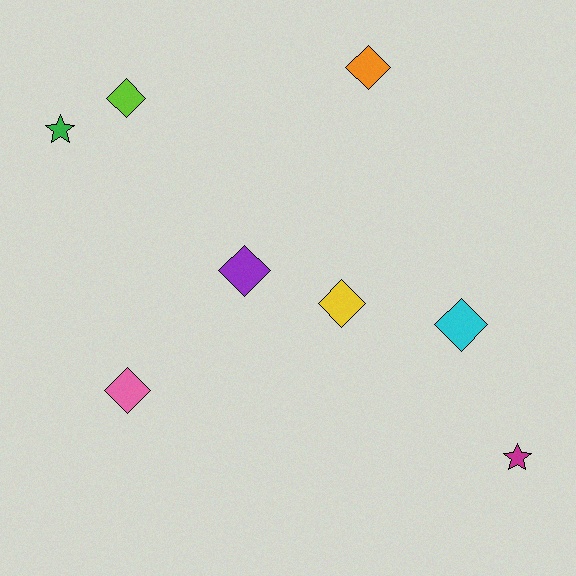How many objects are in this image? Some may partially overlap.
There are 8 objects.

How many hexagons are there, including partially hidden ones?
There are no hexagons.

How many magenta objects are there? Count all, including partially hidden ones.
There is 1 magenta object.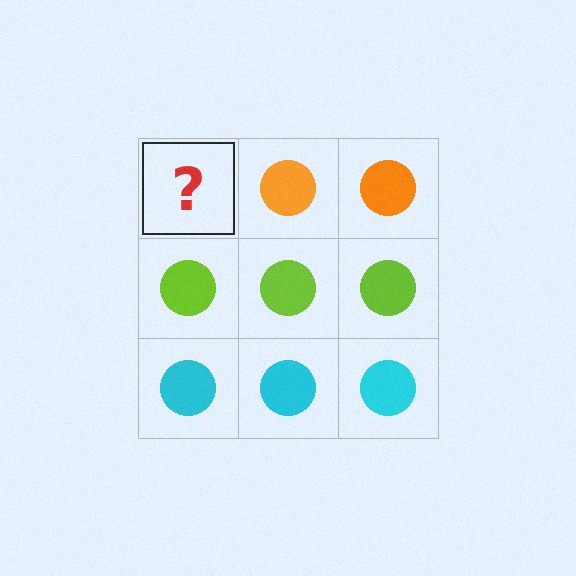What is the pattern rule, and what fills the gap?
The rule is that each row has a consistent color. The gap should be filled with an orange circle.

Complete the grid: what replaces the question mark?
The question mark should be replaced with an orange circle.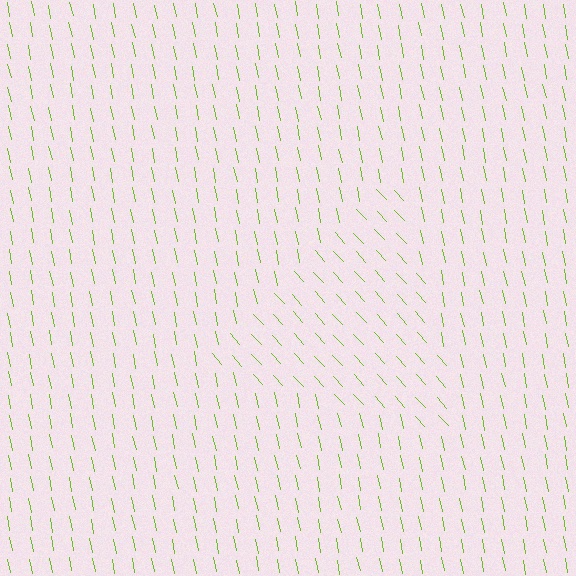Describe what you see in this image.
The image is filled with small lime line segments. A triangle region in the image has lines oriented differently from the surrounding lines, creating a visible texture boundary.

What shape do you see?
I see a triangle.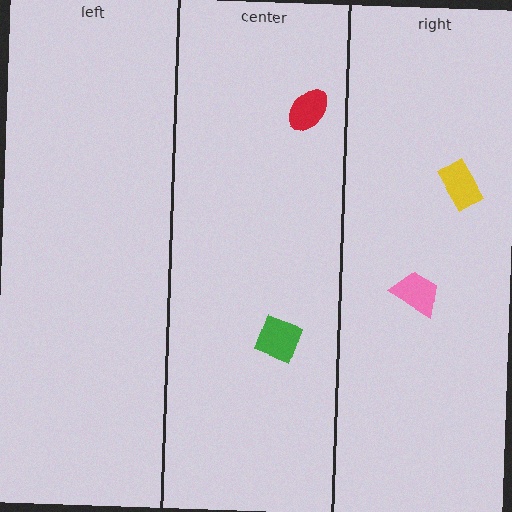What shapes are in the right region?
The yellow rectangle, the pink trapezoid.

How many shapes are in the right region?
2.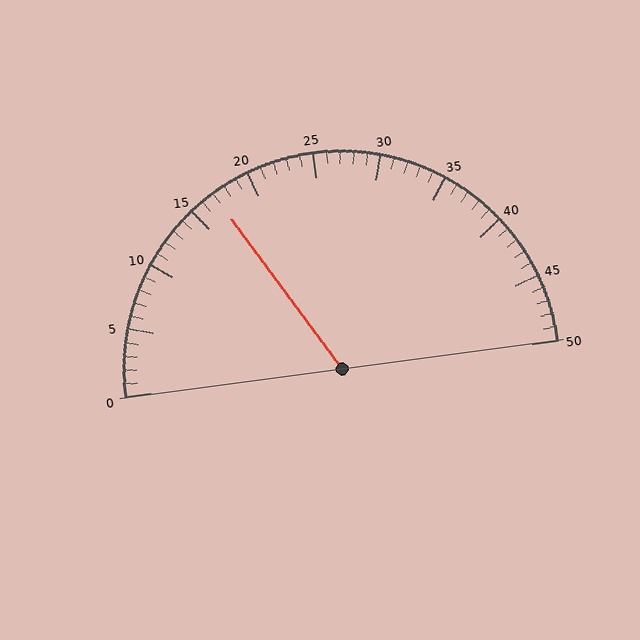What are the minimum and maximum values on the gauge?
The gauge ranges from 0 to 50.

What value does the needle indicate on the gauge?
The needle indicates approximately 17.